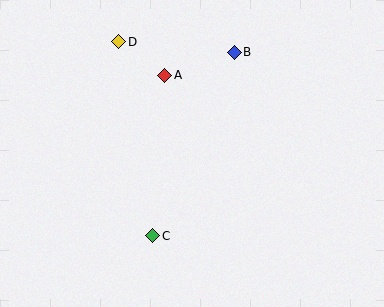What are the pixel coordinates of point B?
Point B is at (234, 52).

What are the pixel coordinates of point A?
Point A is at (165, 75).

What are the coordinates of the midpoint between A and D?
The midpoint between A and D is at (142, 59).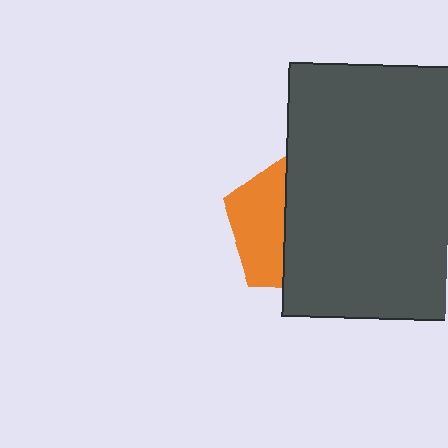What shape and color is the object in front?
The object in front is a dark gray rectangle.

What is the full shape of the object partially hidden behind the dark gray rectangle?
The partially hidden object is an orange pentagon.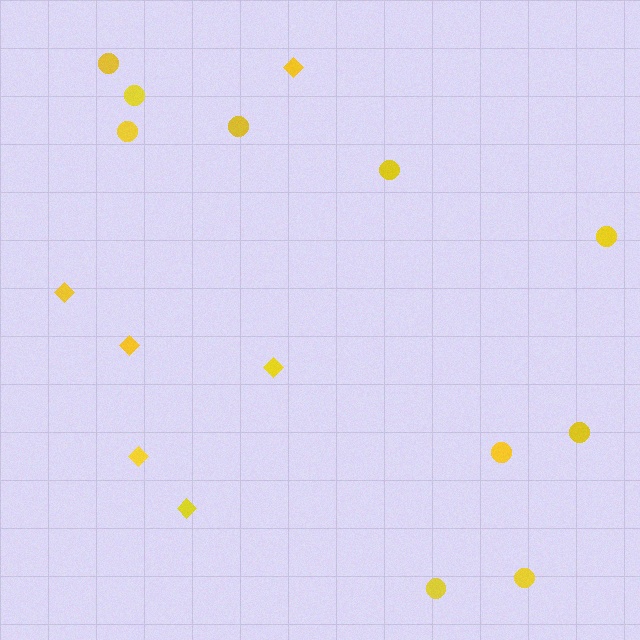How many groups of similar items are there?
There are 2 groups: one group of diamonds (6) and one group of circles (10).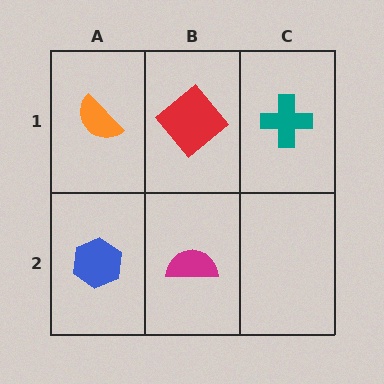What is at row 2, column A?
A blue hexagon.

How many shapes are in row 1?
3 shapes.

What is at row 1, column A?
An orange semicircle.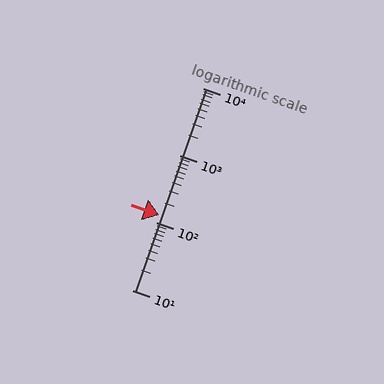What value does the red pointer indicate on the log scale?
The pointer indicates approximately 130.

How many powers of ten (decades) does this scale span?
The scale spans 3 decades, from 10 to 10000.